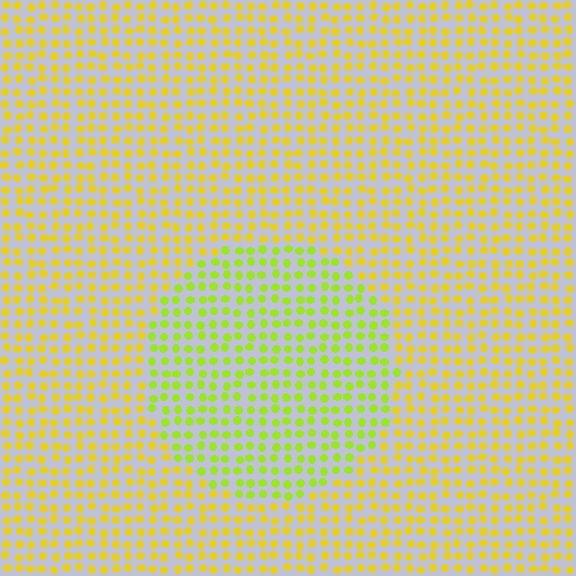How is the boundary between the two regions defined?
The boundary is defined purely by a slight shift in hue (about 31 degrees). Spacing, size, and orientation are identical on both sides.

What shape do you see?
I see a circle.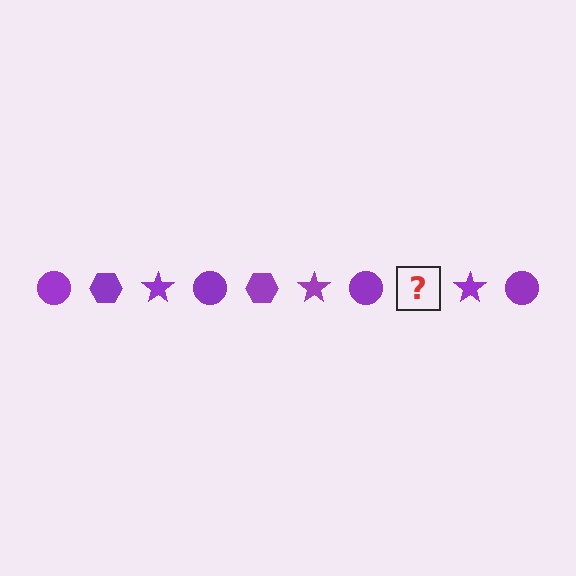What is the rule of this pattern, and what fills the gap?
The rule is that the pattern cycles through circle, hexagon, star shapes in purple. The gap should be filled with a purple hexagon.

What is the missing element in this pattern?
The missing element is a purple hexagon.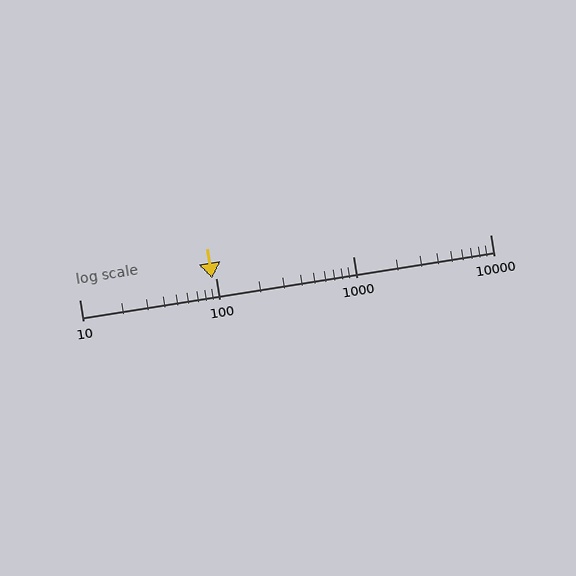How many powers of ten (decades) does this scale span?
The scale spans 3 decades, from 10 to 10000.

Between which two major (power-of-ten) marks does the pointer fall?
The pointer is between 10 and 100.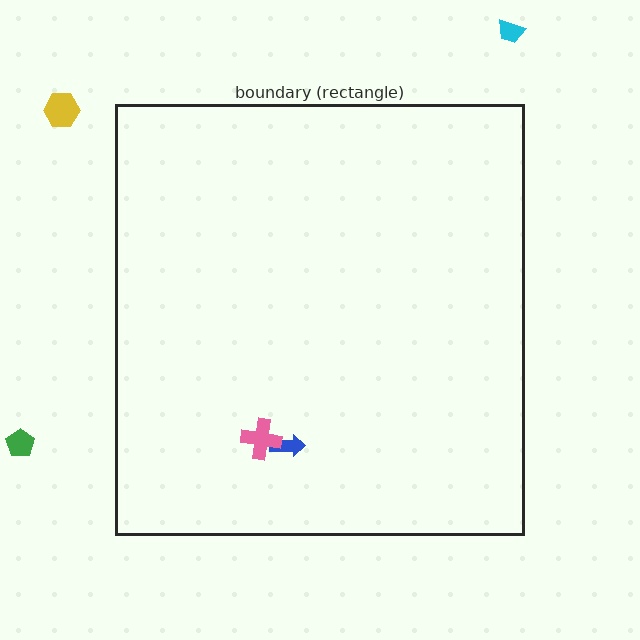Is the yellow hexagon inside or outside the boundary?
Outside.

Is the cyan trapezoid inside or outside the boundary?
Outside.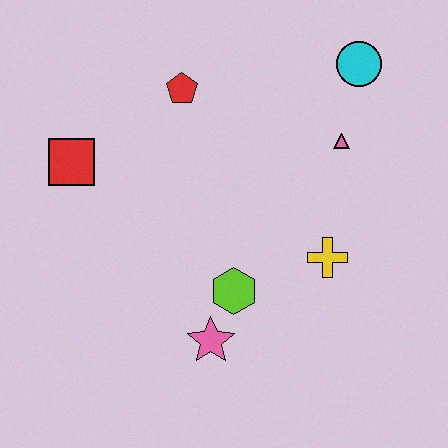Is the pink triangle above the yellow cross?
Yes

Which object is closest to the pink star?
The lime hexagon is closest to the pink star.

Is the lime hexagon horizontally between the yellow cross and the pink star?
Yes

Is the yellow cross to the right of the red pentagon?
Yes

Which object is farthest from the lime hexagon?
The cyan circle is farthest from the lime hexagon.